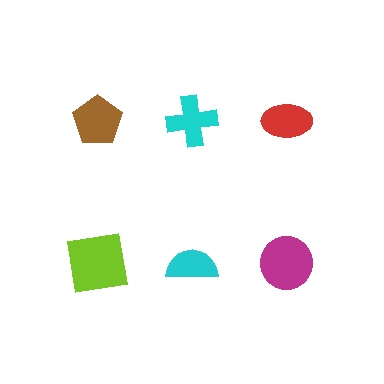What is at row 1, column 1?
A brown pentagon.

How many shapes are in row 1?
3 shapes.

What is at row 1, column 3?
A red ellipse.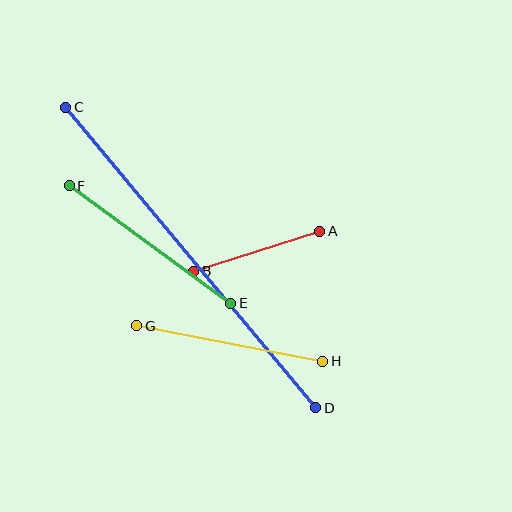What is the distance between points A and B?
The distance is approximately 132 pixels.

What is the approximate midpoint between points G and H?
The midpoint is at approximately (230, 344) pixels.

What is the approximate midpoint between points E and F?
The midpoint is at approximately (150, 244) pixels.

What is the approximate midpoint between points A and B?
The midpoint is at approximately (257, 251) pixels.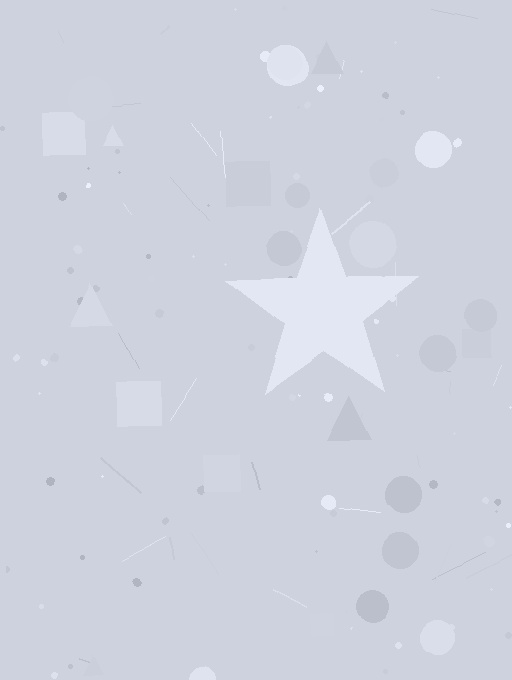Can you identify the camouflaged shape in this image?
The camouflaged shape is a star.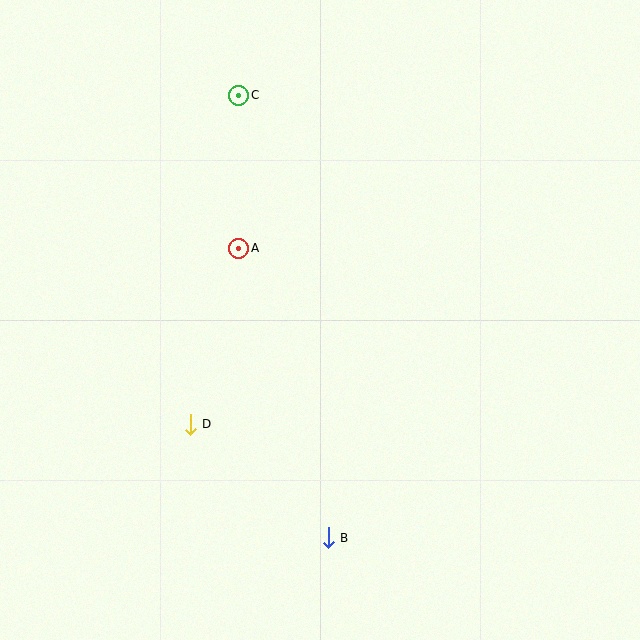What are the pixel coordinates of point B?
Point B is at (328, 538).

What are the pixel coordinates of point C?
Point C is at (239, 95).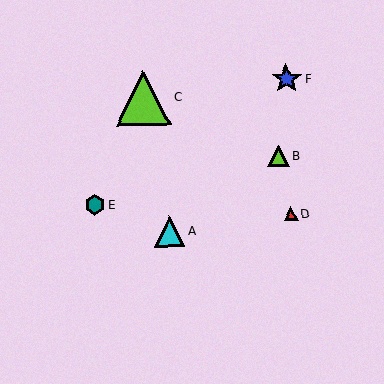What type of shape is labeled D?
Shape D is a red triangle.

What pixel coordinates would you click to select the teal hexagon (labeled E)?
Click at (95, 205) to select the teal hexagon E.